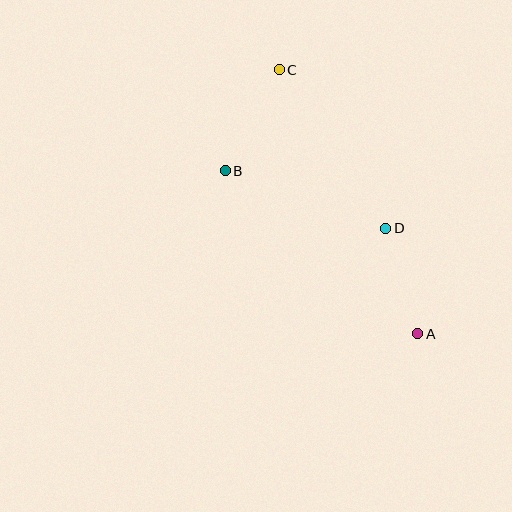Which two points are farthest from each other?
Points A and C are farthest from each other.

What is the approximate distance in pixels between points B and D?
The distance between B and D is approximately 171 pixels.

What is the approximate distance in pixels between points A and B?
The distance between A and B is approximately 252 pixels.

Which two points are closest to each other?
Points A and D are closest to each other.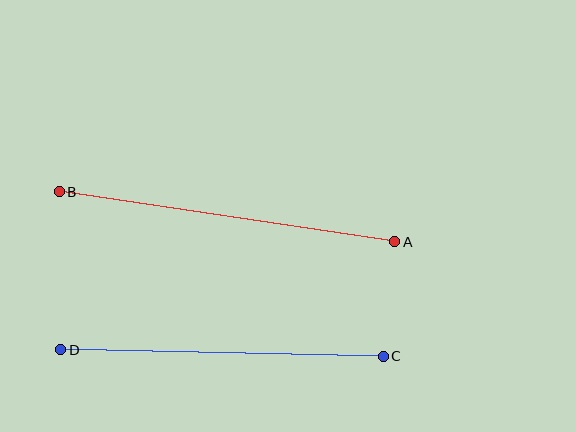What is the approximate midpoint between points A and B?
The midpoint is at approximately (227, 217) pixels.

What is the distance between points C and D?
The distance is approximately 323 pixels.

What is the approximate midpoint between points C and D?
The midpoint is at approximately (222, 353) pixels.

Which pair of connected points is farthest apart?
Points A and B are farthest apart.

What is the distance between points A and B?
The distance is approximately 339 pixels.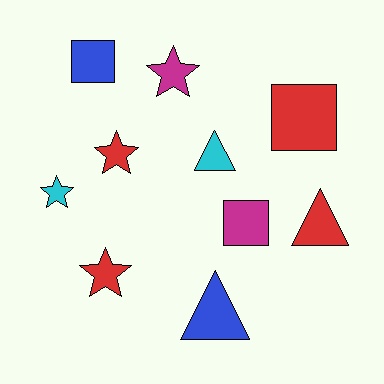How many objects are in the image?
There are 10 objects.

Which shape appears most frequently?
Star, with 4 objects.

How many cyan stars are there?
There is 1 cyan star.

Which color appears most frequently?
Red, with 4 objects.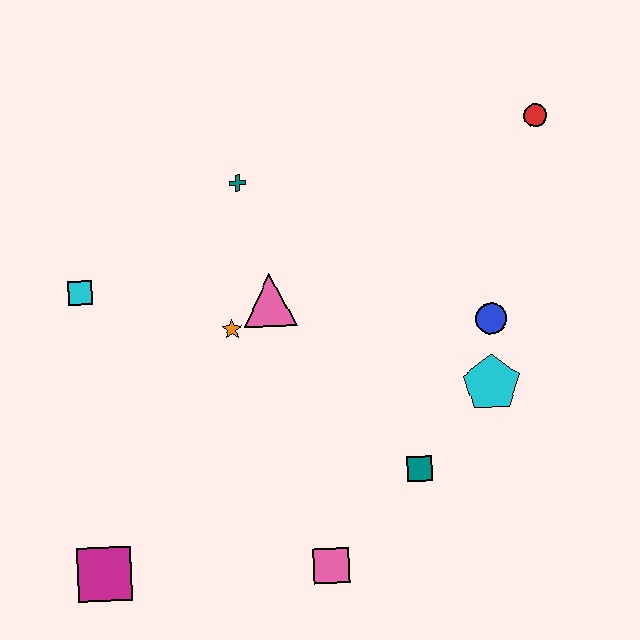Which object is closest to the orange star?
The pink triangle is closest to the orange star.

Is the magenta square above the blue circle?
No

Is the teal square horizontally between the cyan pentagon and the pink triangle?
Yes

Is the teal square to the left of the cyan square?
No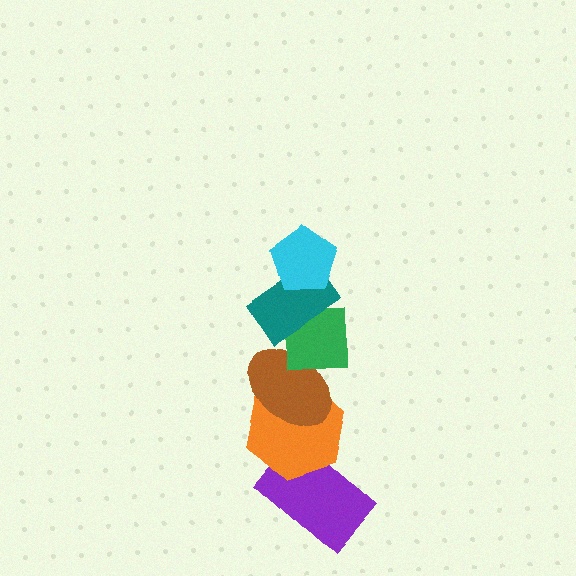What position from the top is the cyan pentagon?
The cyan pentagon is 1st from the top.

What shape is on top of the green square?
The teal rectangle is on top of the green square.